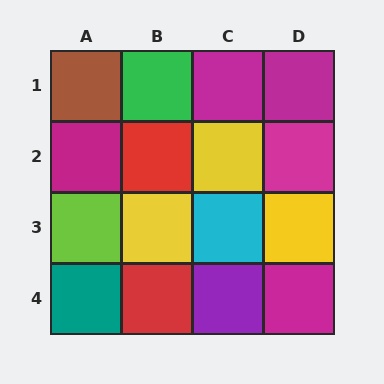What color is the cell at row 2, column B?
Red.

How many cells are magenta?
5 cells are magenta.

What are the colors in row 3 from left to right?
Lime, yellow, cyan, yellow.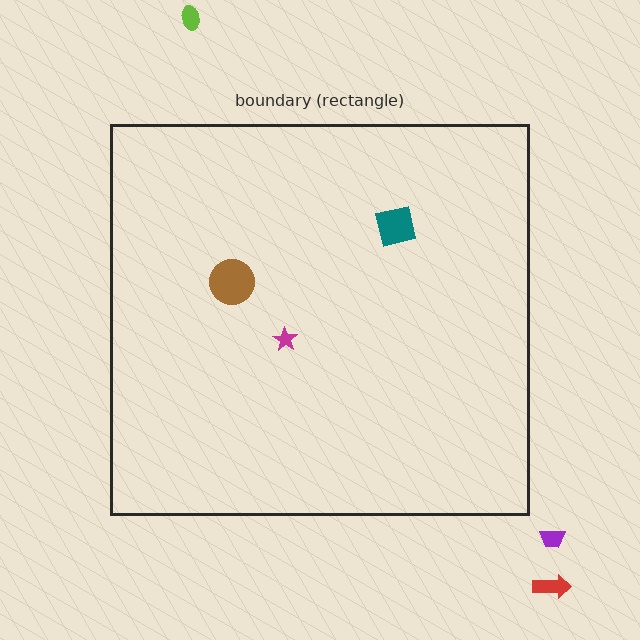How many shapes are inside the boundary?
3 inside, 3 outside.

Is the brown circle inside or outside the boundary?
Inside.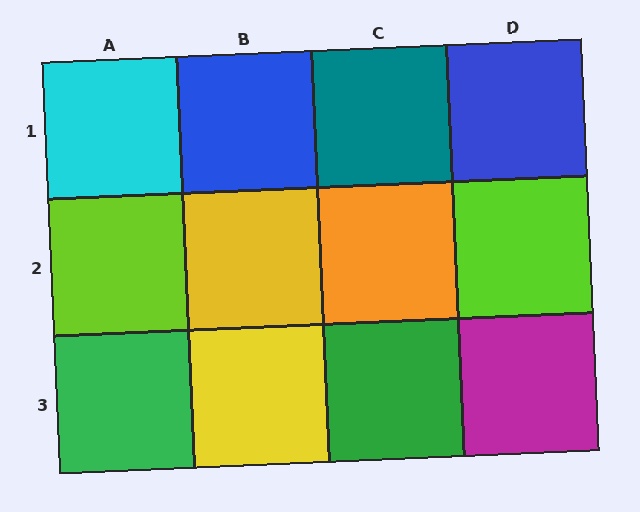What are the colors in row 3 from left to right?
Green, yellow, green, magenta.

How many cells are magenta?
1 cell is magenta.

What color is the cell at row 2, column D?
Lime.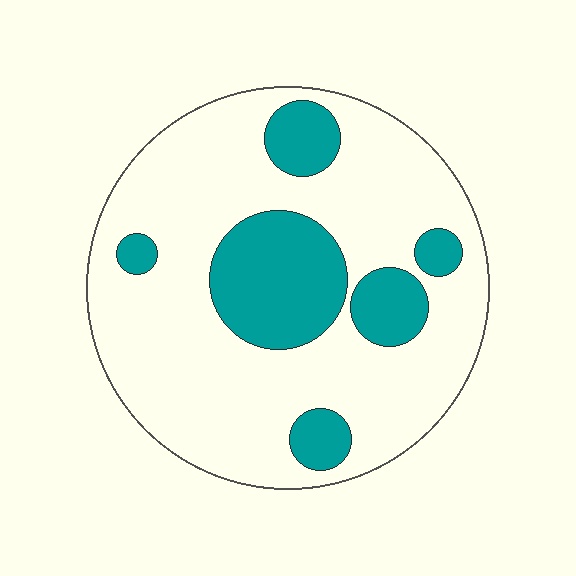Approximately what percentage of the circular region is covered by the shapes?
Approximately 25%.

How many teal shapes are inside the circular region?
6.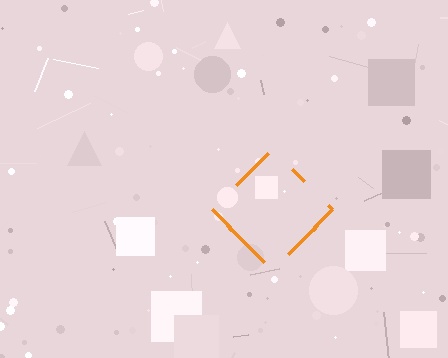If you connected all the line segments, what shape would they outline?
They would outline a diamond.